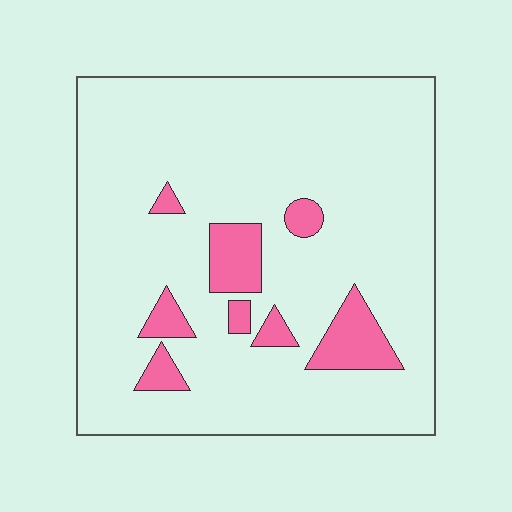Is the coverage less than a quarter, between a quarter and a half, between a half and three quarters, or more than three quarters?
Less than a quarter.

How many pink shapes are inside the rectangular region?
8.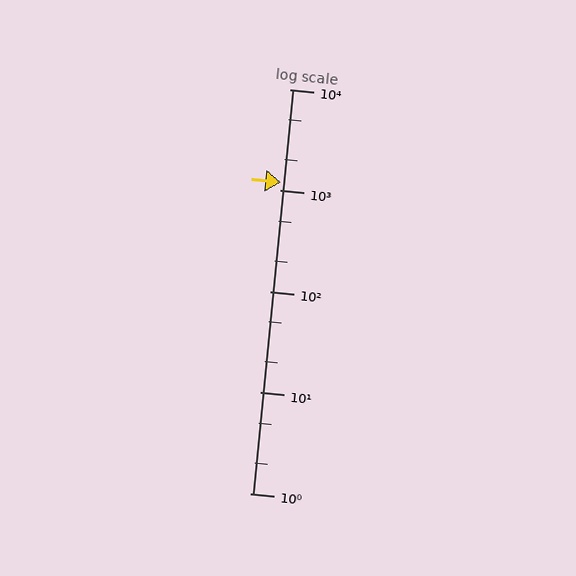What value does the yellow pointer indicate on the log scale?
The pointer indicates approximately 1200.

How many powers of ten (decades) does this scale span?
The scale spans 4 decades, from 1 to 10000.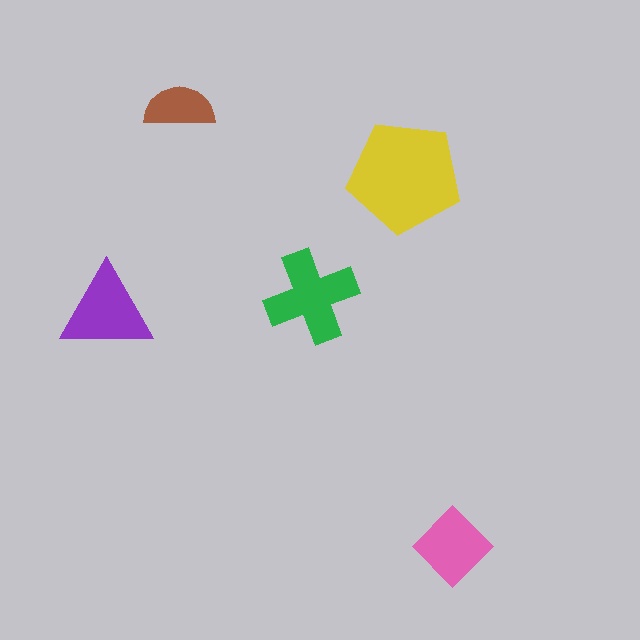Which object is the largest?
The yellow pentagon.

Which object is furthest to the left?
The purple triangle is leftmost.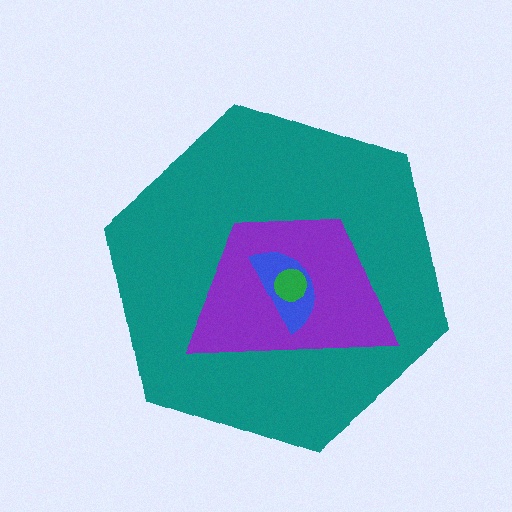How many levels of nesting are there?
4.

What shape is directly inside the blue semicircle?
The green circle.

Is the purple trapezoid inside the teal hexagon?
Yes.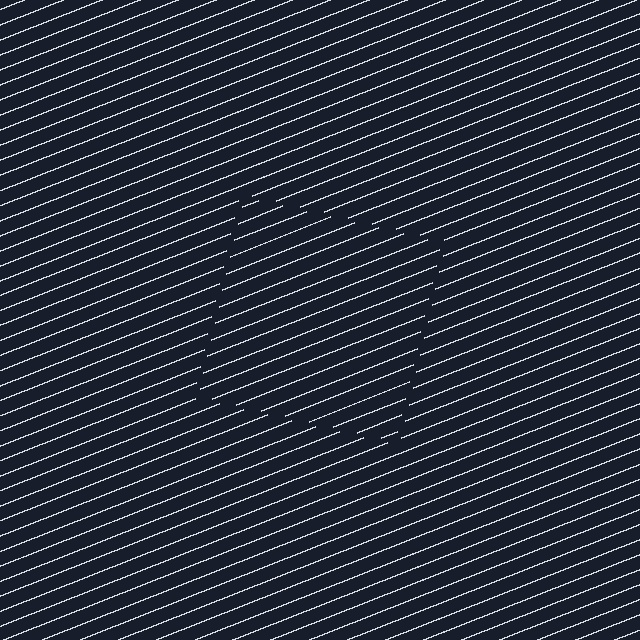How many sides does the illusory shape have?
4 sides — the line-ends trace a square.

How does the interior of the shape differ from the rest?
The interior of the shape contains the same grating, shifted by half a period — the contour is defined by the phase discontinuity where line-ends from the inner and outer gratings abut.